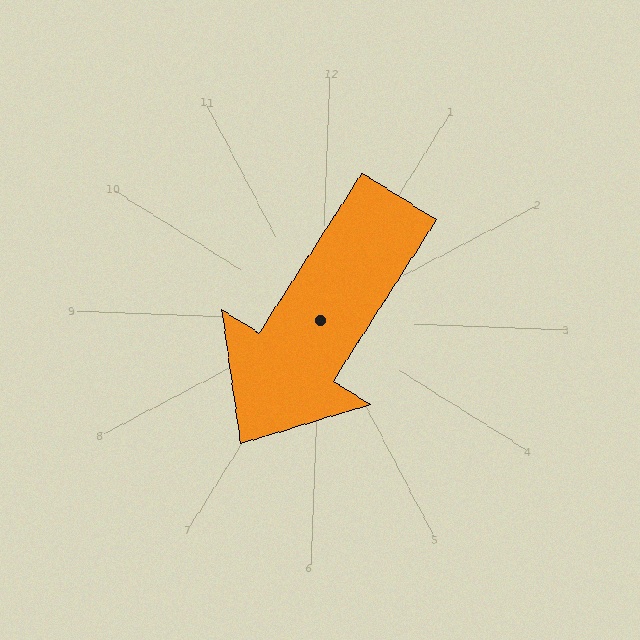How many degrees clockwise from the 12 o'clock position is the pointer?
Approximately 210 degrees.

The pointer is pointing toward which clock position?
Roughly 7 o'clock.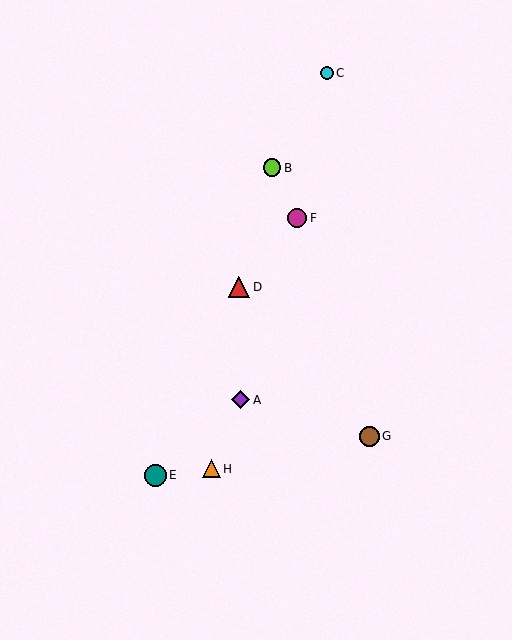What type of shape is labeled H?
Shape H is an orange triangle.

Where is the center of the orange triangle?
The center of the orange triangle is at (212, 469).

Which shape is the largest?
The teal circle (labeled E) is the largest.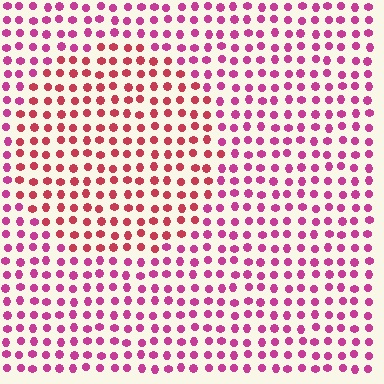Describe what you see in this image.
The image is filled with small magenta elements in a uniform arrangement. A circle-shaped region is visible where the elements are tinted to a slightly different hue, forming a subtle color boundary.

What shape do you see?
I see a circle.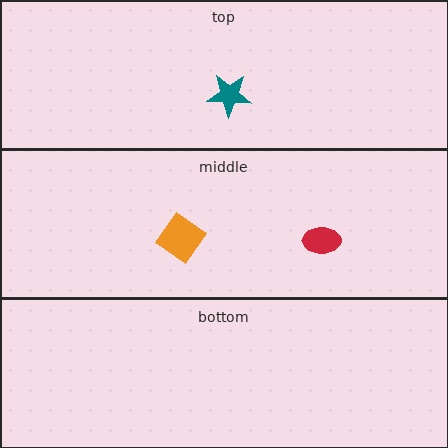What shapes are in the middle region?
The red ellipse, the orange diamond.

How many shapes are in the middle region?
2.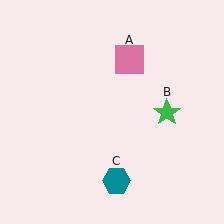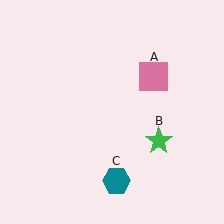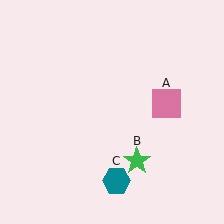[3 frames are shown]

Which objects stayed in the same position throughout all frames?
Teal hexagon (object C) remained stationary.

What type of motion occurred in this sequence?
The pink square (object A), green star (object B) rotated clockwise around the center of the scene.